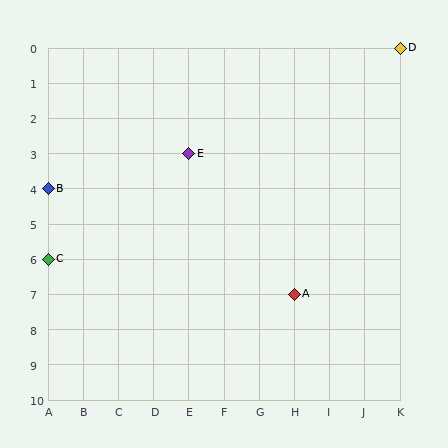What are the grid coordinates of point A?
Point A is at grid coordinates (H, 7).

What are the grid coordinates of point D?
Point D is at grid coordinates (K, 0).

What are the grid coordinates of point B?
Point B is at grid coordinates (A, 4).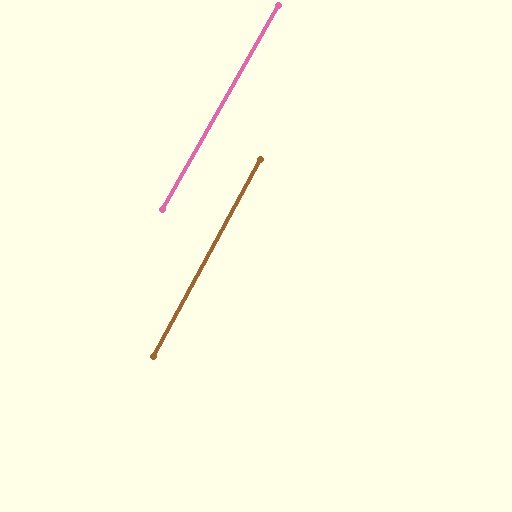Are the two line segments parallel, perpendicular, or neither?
Parallel — their directions differ by only 1.4°.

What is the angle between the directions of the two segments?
Approximately 1 degree.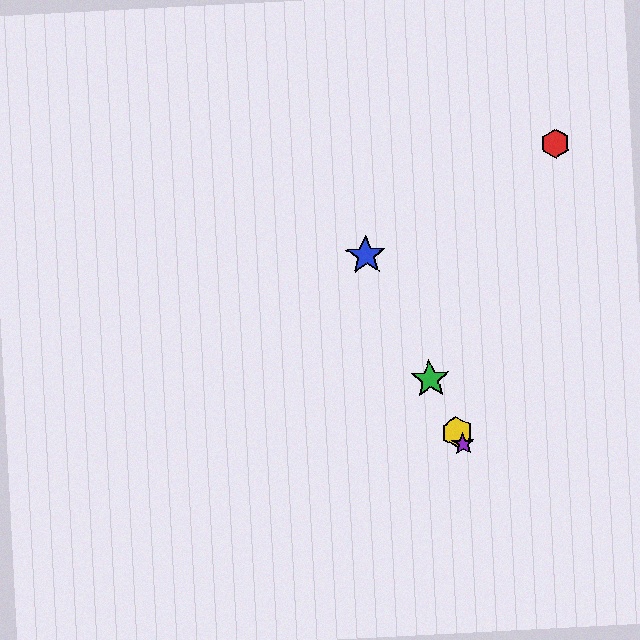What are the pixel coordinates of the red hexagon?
The red hexagon is at (555, 144).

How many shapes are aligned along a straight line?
4 shapes (the blue star, the green star, the yellow hexagon, the purple star) are aligned along a straight line.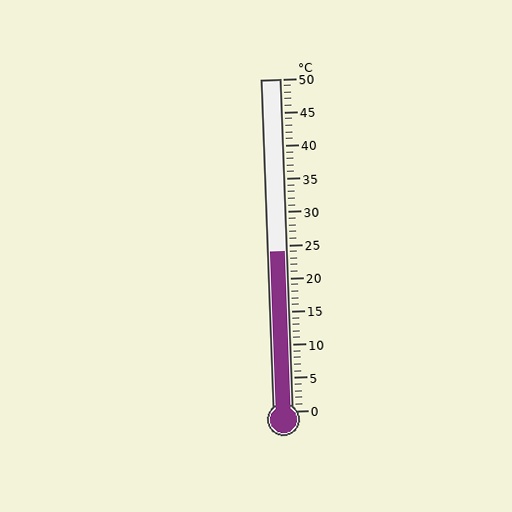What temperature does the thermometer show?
The thermometer shows approximately 24°C.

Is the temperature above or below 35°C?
The temperature is below 35°C.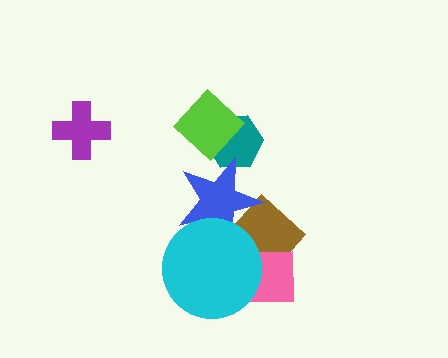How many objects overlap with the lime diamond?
1 object overlaps with the lime diamond.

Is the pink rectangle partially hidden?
Yes, it is partially covered by another shape.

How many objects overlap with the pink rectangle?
2 objects overlap with the pink rectangle.